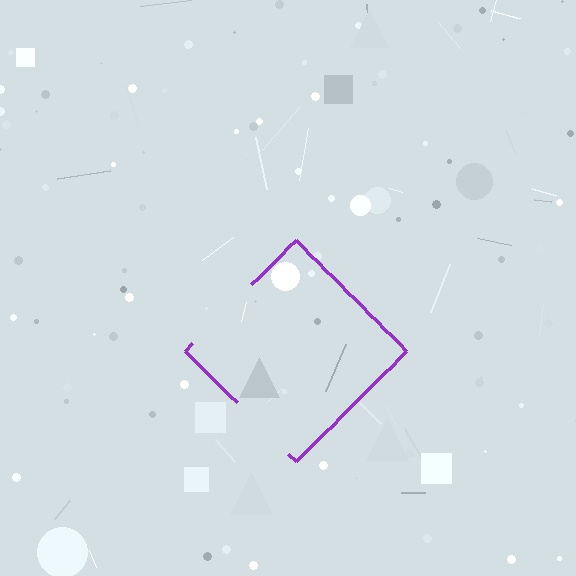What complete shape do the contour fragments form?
The contour fragments form a diamond.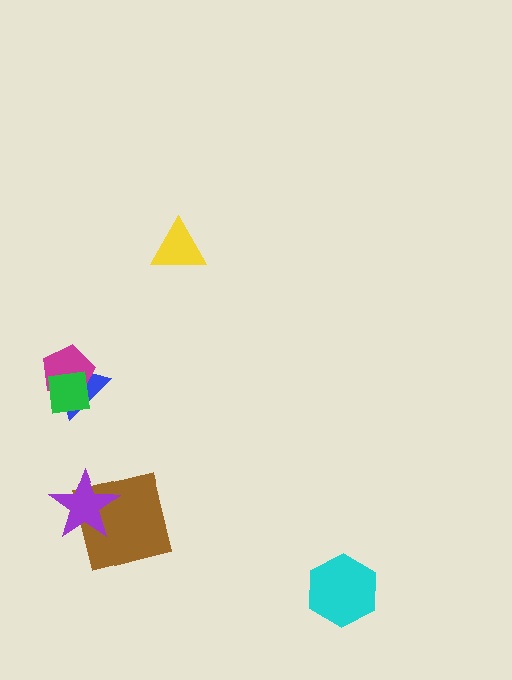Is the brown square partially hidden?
Yes, it is partially covered by another shape.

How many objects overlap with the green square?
2 objects overlap with the green square.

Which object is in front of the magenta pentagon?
The green square is in front of the magenta pentagon.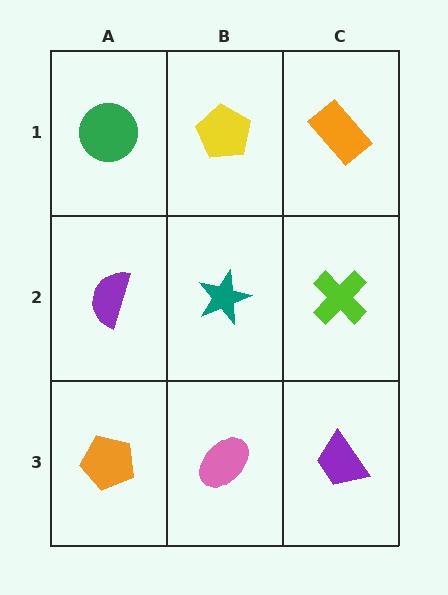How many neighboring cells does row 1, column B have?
3.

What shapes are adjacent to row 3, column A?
A purple semicircle (row 2, column A), a pink ellipse (row 3, column B).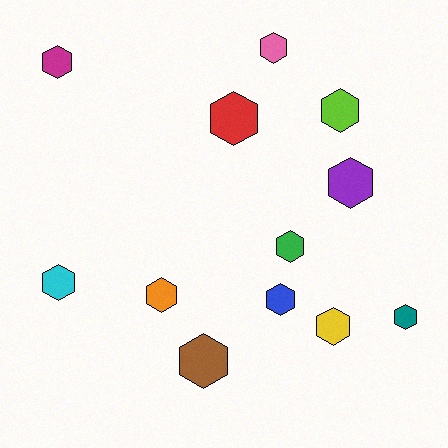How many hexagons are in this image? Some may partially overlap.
There are 12 hexagons.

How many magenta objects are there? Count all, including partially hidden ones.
There is 1 magenta object.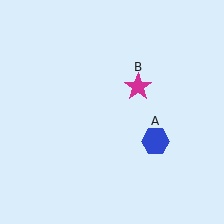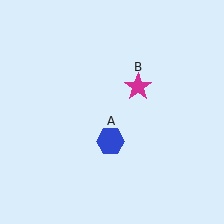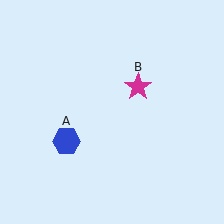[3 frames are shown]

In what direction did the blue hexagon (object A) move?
The blue hexagon (object A) moved left.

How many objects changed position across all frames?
1 object changed position: blue hexagon (object A).